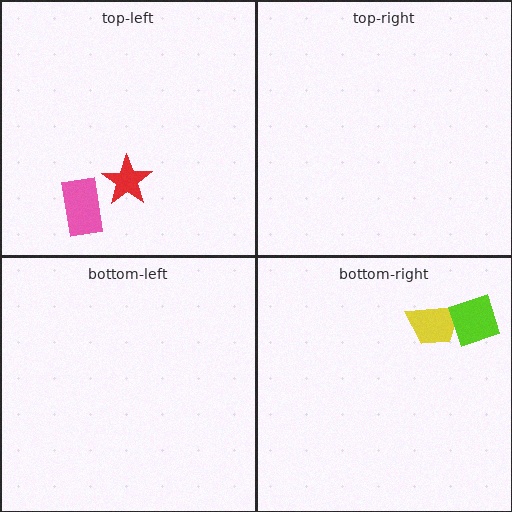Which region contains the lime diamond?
The bottom-right region.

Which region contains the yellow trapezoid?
The bottom-right region.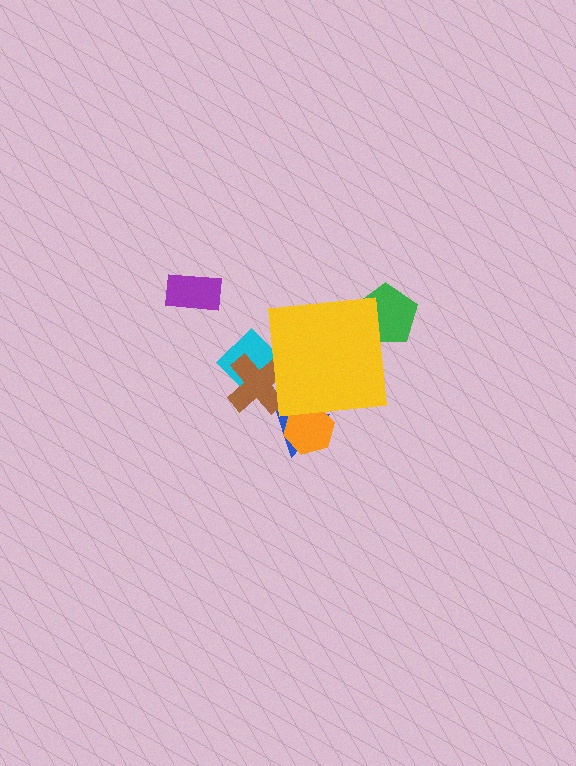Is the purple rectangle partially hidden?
No, the purple rectangle is fully visible.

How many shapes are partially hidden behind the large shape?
5 shapes are partially hidden.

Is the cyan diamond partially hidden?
Yes, the cyan diamond is partially hidden behind the yellow square.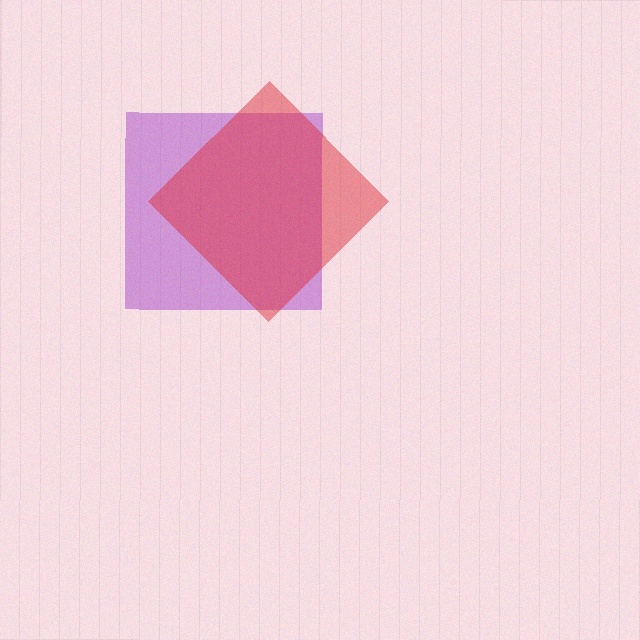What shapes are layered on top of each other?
The layered shapes are: a purple square, a red diamond.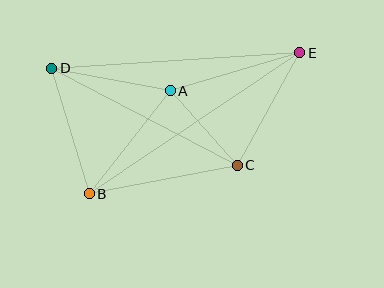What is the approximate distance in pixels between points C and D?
The distance between C and D is approximately 209 pixels.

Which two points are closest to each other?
Points A and C are closest to each other.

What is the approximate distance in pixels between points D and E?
The distance between D and E is approximately 248 pixels.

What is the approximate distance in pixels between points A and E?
The distance between A and E is approximately 135 pixels.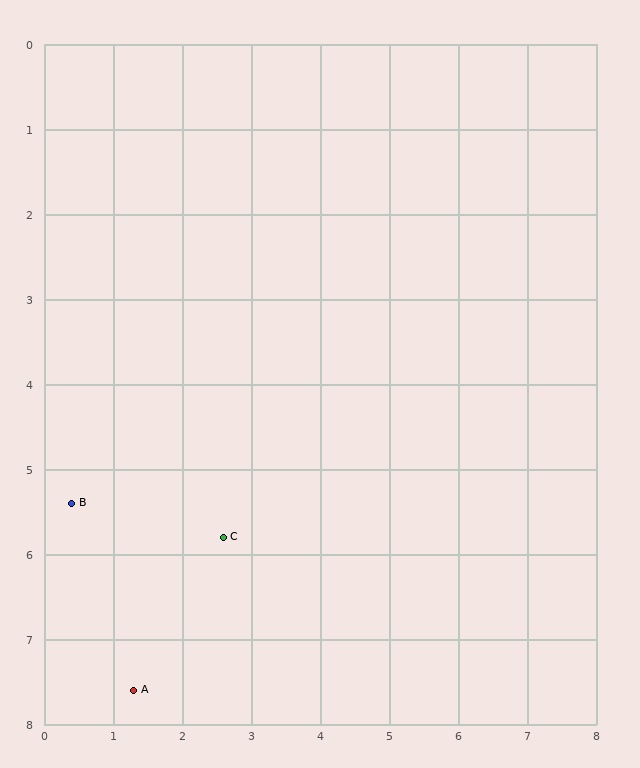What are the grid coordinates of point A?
Point A is at approximately (1.3, 7.6).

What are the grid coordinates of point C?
Point C is at approximately (2.6, 5.8).